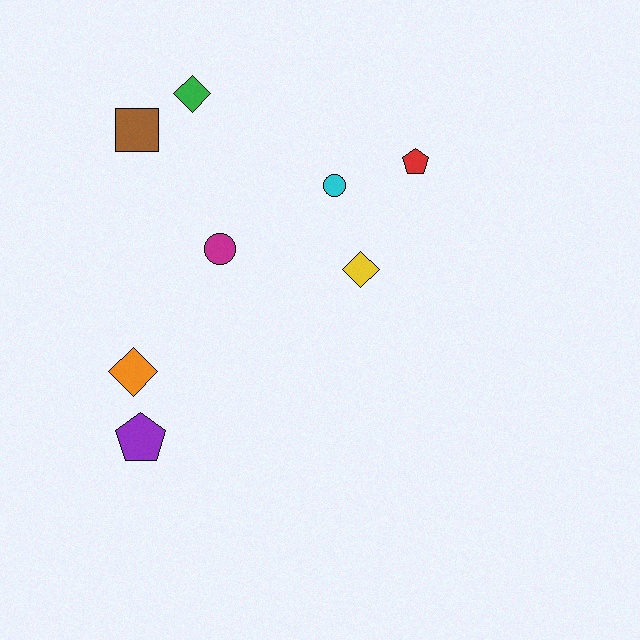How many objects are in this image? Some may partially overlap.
There are 8 objects.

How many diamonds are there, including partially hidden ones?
There are 3 diamonds.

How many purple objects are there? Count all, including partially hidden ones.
There is 1 purple object.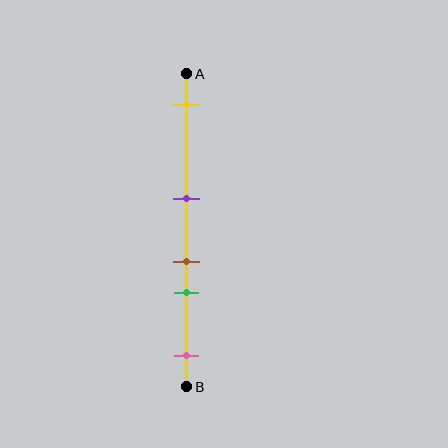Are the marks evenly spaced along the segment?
No, the marks are not evenly spaced.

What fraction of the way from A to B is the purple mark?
The purple mark is approximately 40% (0.4) of the way from A to B.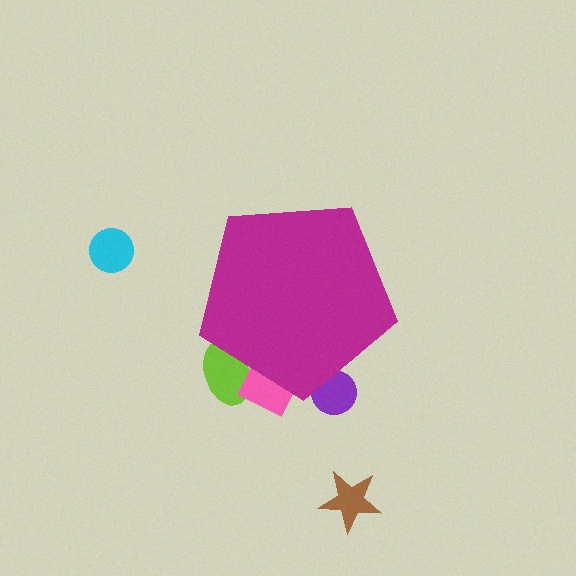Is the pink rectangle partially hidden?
Yes, the pink rectangle is partially hidden behind the magenta pentagon.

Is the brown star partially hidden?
No, the brown star is fully visible.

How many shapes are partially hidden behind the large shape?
3 shapes are partially hidden.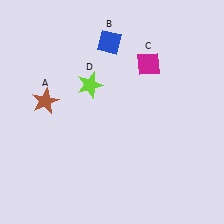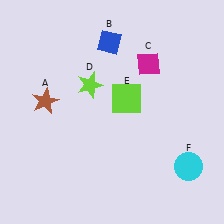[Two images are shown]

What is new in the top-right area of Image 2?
A lime square (E) was added in the top-right area of Image 2.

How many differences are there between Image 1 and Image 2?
There are 2 differences between the two images.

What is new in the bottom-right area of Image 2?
A cyan circle (F) was added in the bottom-right area of Image 2.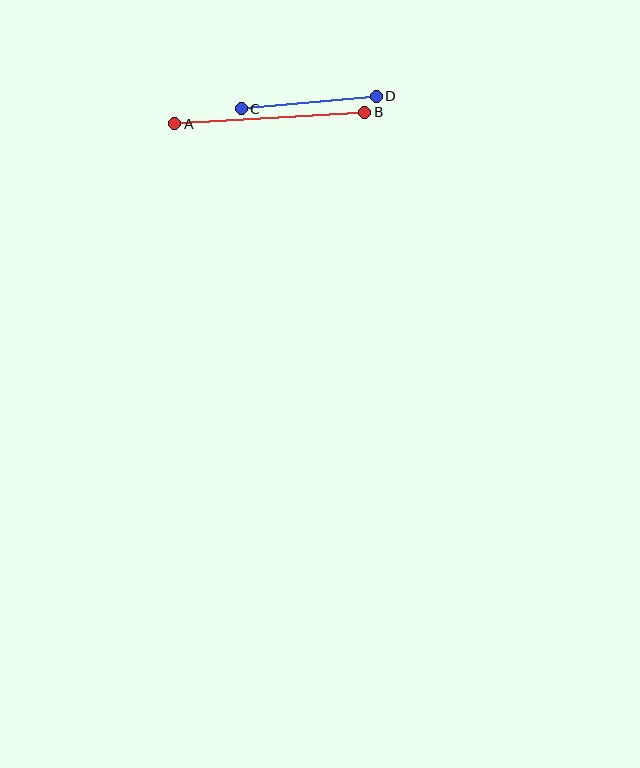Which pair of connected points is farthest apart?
Points A and B are farthest apart.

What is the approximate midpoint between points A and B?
The midpoint is at approximately (270, 118) pixels.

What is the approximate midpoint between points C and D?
The midpoint is at approximately (309, 103) pixels.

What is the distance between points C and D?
The distance is approximately 136 pixels.